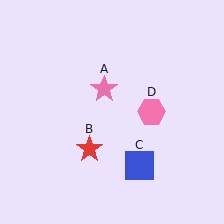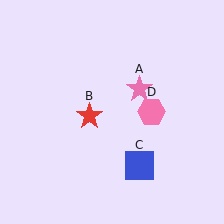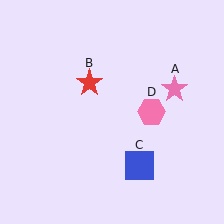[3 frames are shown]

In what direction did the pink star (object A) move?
The pink star (object A) moved right.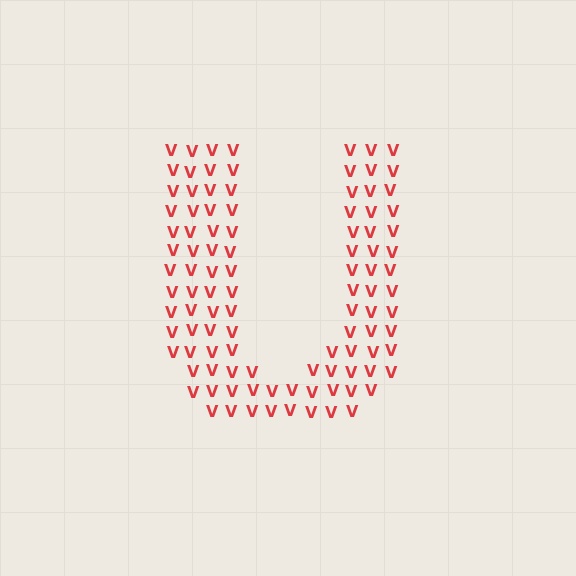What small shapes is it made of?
It is made of small letter V's.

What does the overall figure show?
The overall figure shows the letter U.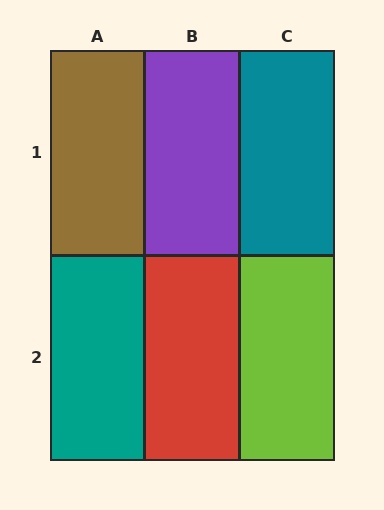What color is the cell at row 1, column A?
Brown.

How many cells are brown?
1 cell is brown.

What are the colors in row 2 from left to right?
Teal, red, lime.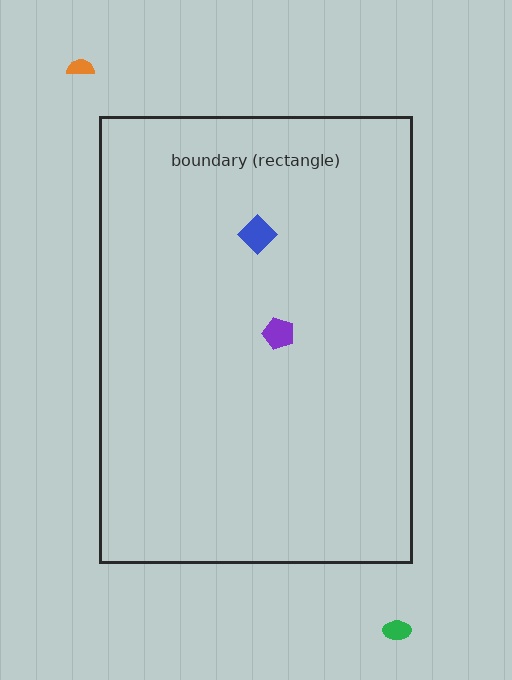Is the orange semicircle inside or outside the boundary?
Outside.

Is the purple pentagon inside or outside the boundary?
Inside.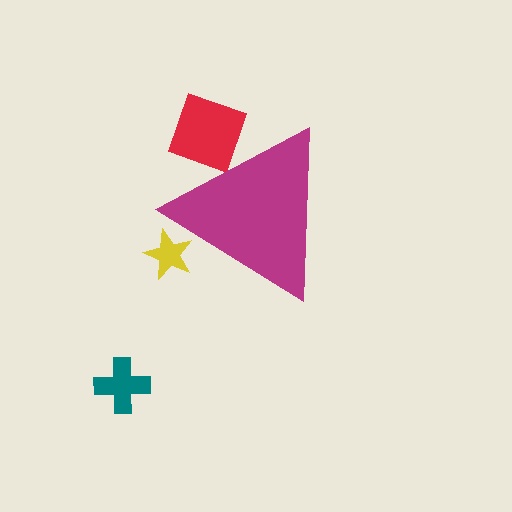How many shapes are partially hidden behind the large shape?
2 shapes are partially hidden.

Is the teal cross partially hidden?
No, the teal cross is fully visible.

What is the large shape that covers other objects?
A magenta triangle.